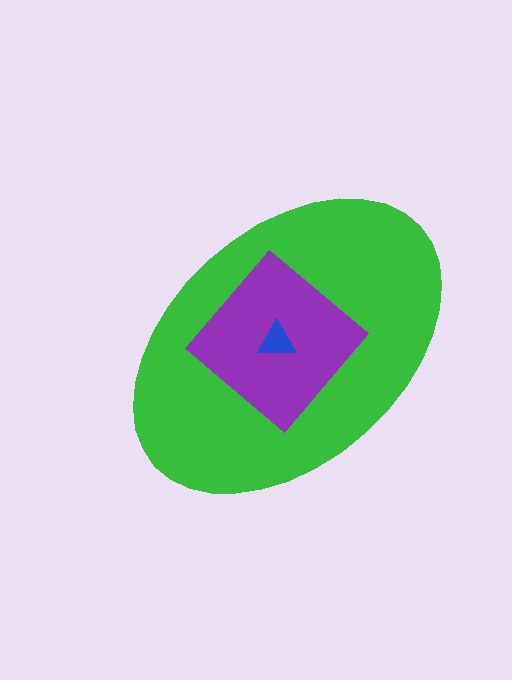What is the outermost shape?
The green ellipse.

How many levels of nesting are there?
3.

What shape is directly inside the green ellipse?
The purple diamond.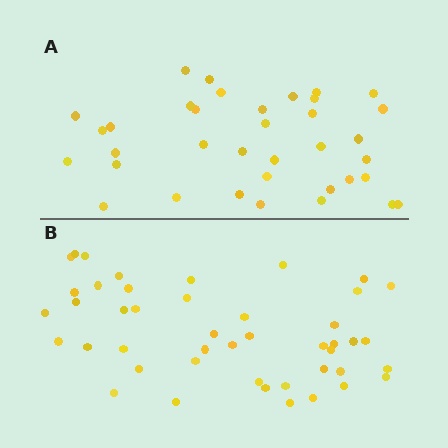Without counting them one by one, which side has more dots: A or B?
Region B (the bottom region) has more dots.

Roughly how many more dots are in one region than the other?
Region B has roughly 8 or so more dots than region A.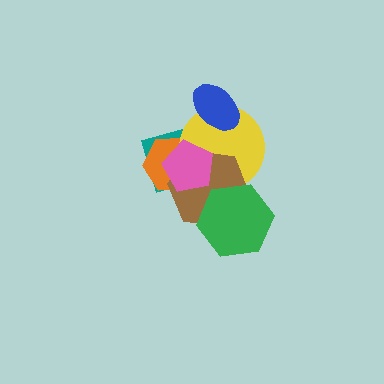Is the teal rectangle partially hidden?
Yes, it is partially covered by another shape.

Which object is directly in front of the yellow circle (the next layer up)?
The brown hexagon is directly in front of the yellow circle.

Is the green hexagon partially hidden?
No, no other shape covers it.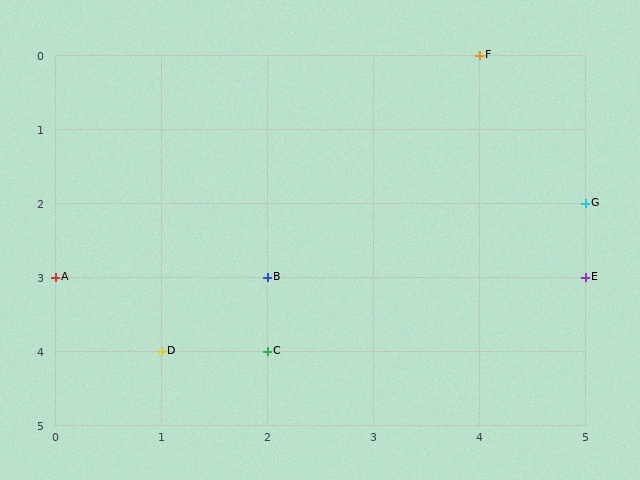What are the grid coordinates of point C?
Point C is at grid coordinates (2, 4).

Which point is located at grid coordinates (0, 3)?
Point A is at (0, 3).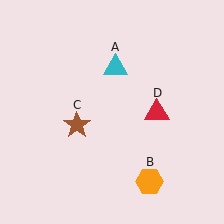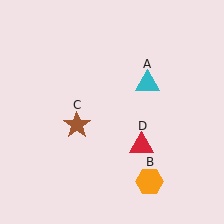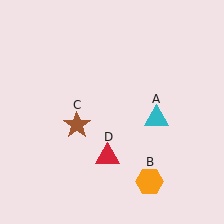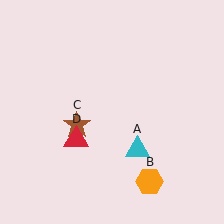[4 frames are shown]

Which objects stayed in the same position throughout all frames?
Orange hexagon (object B) and brown star (object C) remained stationary.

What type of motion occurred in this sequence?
The cyan triangle (object A), red triangle (object D) rotated clockwise around the center of the scene.